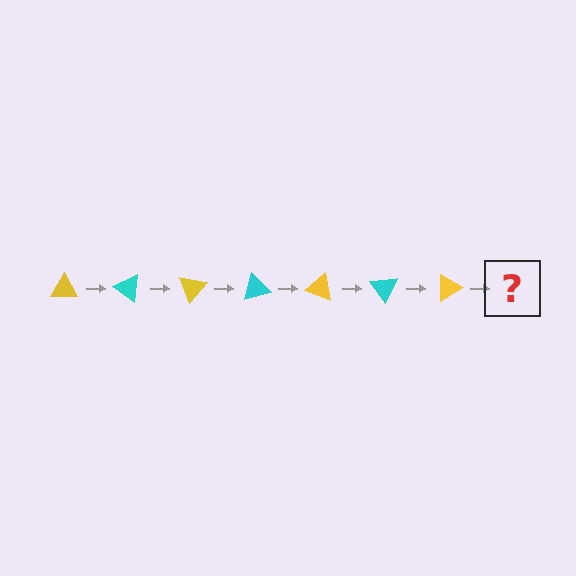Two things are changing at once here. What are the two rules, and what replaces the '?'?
The two rules are that it rotates 35 degrees each step and the color cycles through yellow and cyan. The '?' should be a cyan triangle, rotated 245 degrees from the start.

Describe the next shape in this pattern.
It should be a cyan triangle, rotated 245 degrees from the start.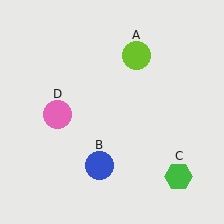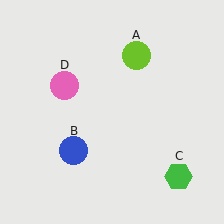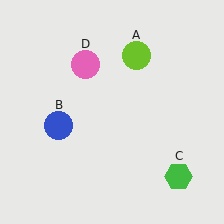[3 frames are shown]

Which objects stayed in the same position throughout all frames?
Lime circle (object A) and green hexagon (object C) remained stationary.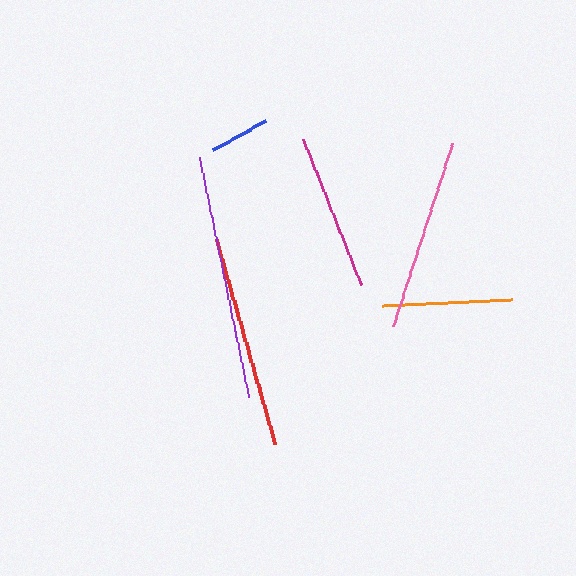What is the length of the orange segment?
The orange segment is approximately 131 pixels long.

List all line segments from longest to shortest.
From longest to shortest: purple, red, pink, magenta, orange, blue.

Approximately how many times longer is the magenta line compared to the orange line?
The magenta line is approximately 1.2 times the length of the orange line.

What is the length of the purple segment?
The purple segment is approximately 245 pixels long.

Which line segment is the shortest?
The blue line is the shortest at approximately 61 pixels.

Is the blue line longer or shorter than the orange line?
The orange line is longer than the blue line.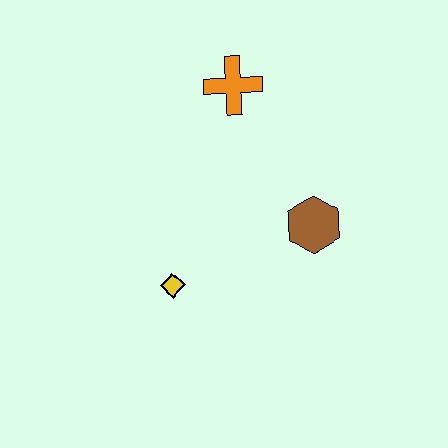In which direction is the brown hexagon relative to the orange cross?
The brown hexagon is below the orange cross.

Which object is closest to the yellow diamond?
The brown hexagon is closest to the yellow diamond.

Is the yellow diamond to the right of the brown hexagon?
No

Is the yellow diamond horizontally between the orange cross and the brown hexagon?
No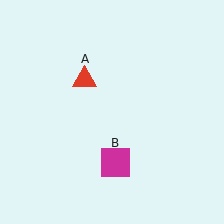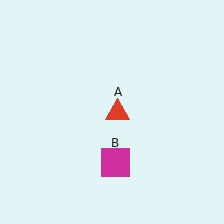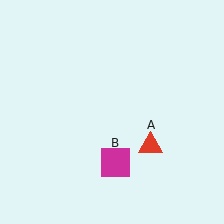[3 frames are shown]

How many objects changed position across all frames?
1 object changed position: red triangle (object A).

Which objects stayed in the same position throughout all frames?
Magenta square (object B) remained stationary.